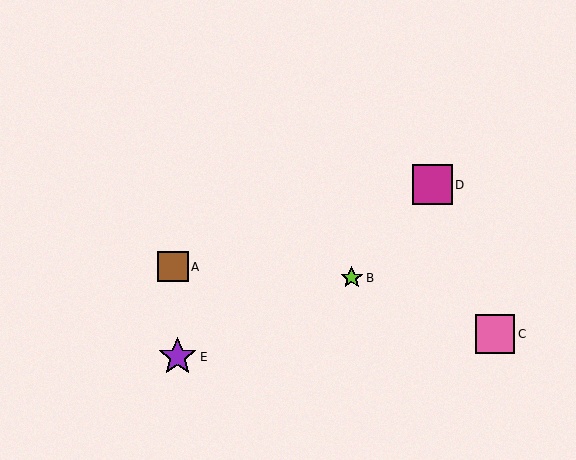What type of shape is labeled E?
Shape E is a purple star.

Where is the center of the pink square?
The center of the pink square is at (495, 334).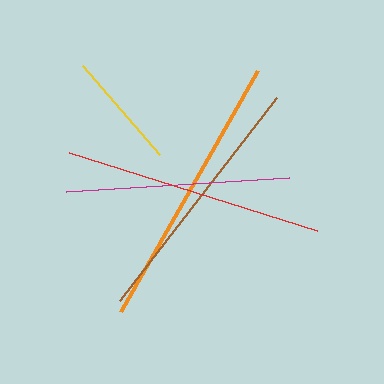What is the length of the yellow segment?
The yellow segment is approximately 118 pixels long.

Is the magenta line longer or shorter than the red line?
The red line is longer than the magenta line.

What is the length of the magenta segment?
The magenta segment is approximately 223 pixels long.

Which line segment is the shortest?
The yellow line is the shortest at approximately 118 pixels.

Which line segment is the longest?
The orange line is the longest at approximately 277 pixels.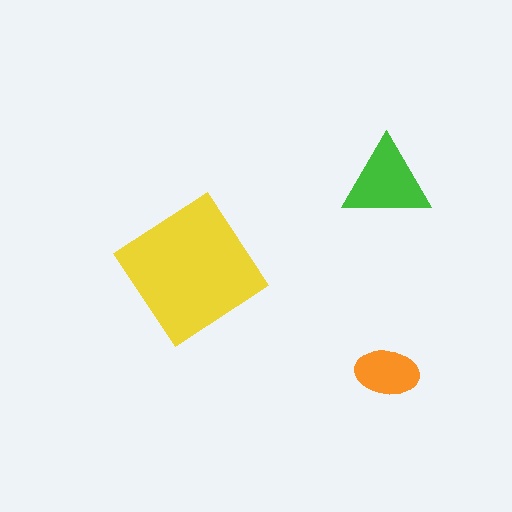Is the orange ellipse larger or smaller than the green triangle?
Smaller.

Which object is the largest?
The yellow diamond.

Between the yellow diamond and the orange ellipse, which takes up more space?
The yellow diamond.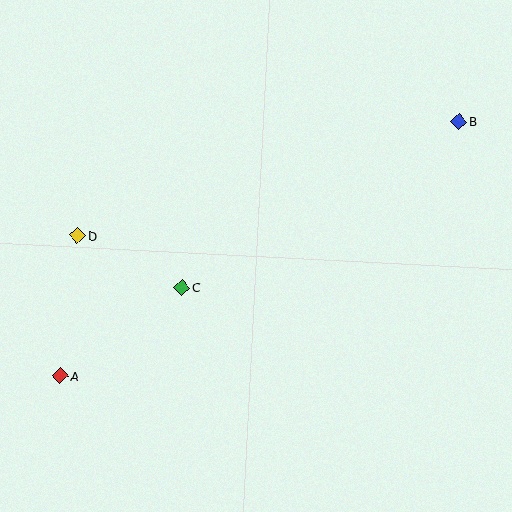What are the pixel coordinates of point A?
Point A is at (60, 376).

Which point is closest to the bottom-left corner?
Point A is closest to the bottom-left corner.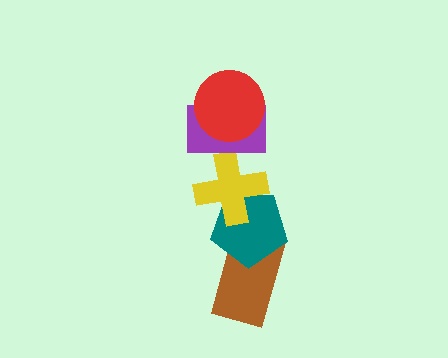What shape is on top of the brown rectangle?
The teal pentagon is on top of the brown rectangle.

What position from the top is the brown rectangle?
The brown rectangle is 5th from the top.